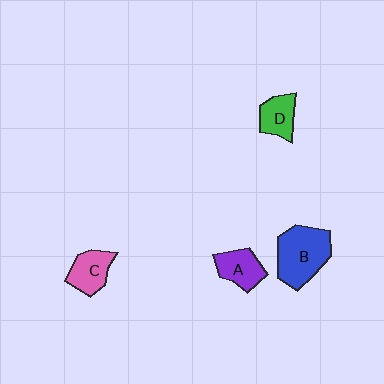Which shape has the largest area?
Shape B (blue).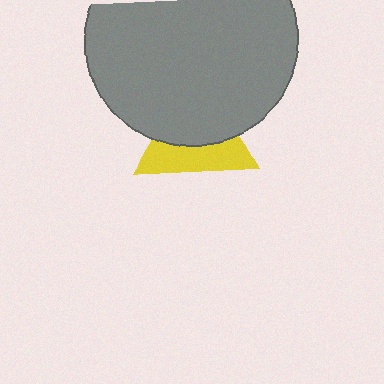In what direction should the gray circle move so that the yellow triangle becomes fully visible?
The gray circle should move up. That is the shortest direction to clear the overlap and leave the yellow triangle fully visible.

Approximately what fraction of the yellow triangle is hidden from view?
Roughly 56% of the yellow triangle is hidden behind the gray circle.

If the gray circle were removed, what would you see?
You would see the complete yellow triangle.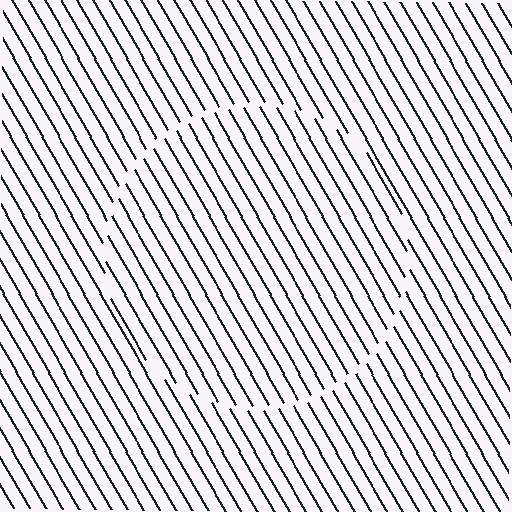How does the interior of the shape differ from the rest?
The interior of the shape contains the same grating, shifted by half a period — the contour is defined by the phase discontinuity where line-ends from the inner and outer gratings abut.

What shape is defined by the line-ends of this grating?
An illusory circle. The interior of the shape contains the same grating, shifted by half a period — the contour is defined by the phase discontinuity where line-ends from the inner and outer gratings abut.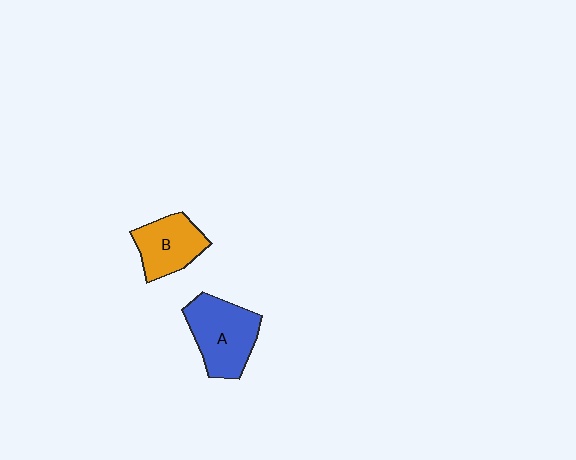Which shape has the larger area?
Shape A (blue).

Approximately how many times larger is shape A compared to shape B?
Approximately 1.3 times.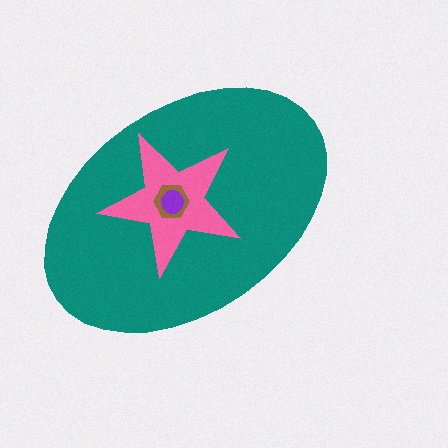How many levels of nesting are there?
4.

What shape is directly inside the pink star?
The brown hexagon.